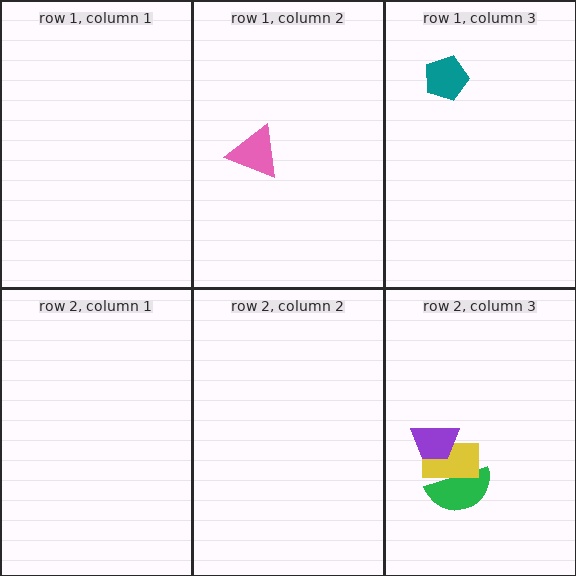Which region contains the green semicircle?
The row 2, column 3 region.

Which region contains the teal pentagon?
The row 1, column 3 region.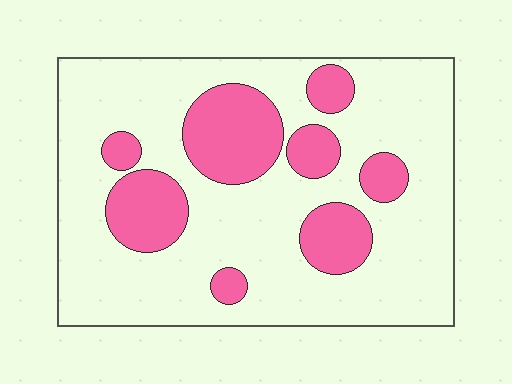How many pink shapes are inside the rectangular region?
8.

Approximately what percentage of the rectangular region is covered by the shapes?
Approximately 25%.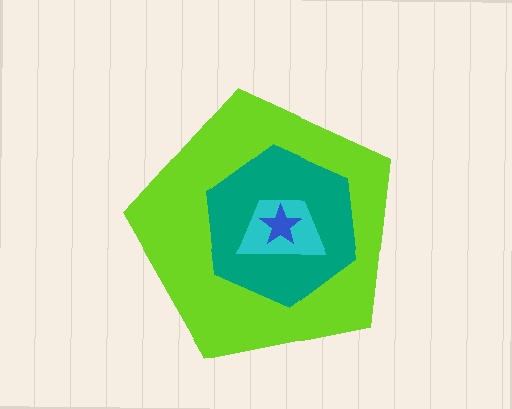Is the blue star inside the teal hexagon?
Yes.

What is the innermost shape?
The blue star.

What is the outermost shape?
The lime pentagon.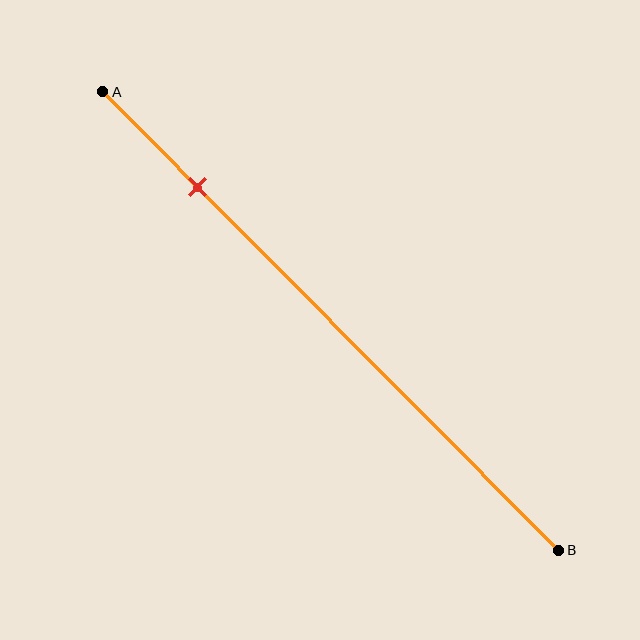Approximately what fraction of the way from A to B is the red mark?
The red mark is approximately 20% of the way from A to B.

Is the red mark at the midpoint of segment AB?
No, the mark is at about 20% from A, not at the 50% midpoint.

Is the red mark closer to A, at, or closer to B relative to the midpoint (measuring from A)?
The red mark is closer to point A than the midpoint of segment AB.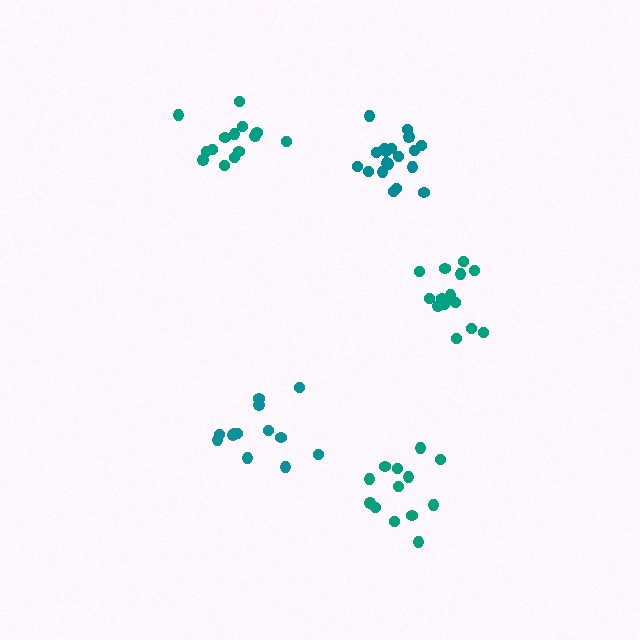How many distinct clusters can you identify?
There are 5 distinct clusters.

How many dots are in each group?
Group 1: 19 dots, Group 2: 13 dots, Group 3: 14 dots, Group 4: 15 dots, Group 5: 13 dots (74 total).